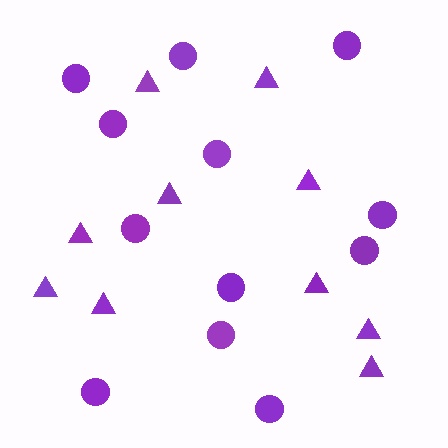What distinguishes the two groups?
There are 2 groups: one group of circles (12) and one group of triangles (10).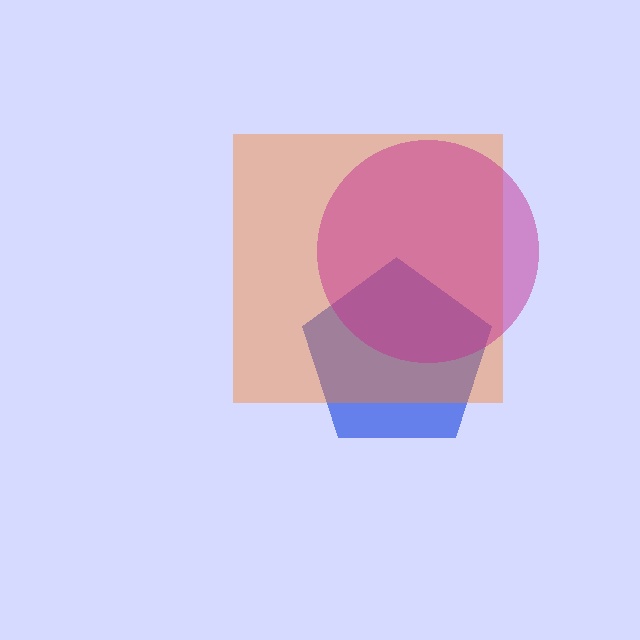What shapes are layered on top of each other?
The layered shapes are: a blue pentagon, an orange square, a magenta circle.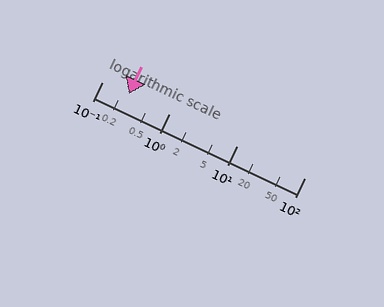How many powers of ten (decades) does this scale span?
The scale spans 3 decades, from 0.1 to 100.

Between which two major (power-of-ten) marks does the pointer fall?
The pointer is between 0.1 and 1.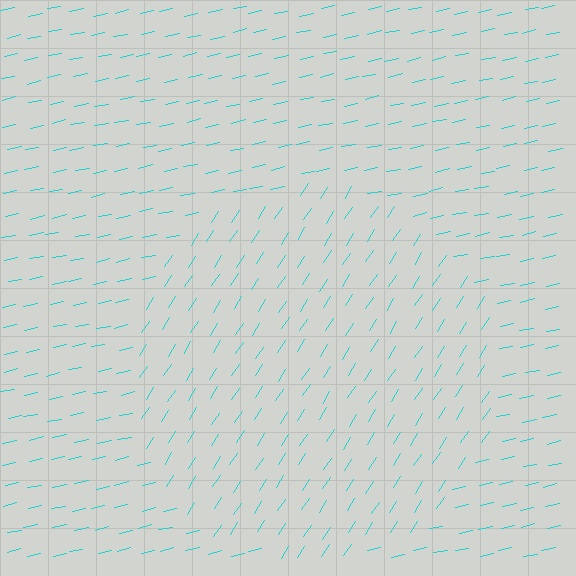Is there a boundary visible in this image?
Yes, there is a texture boundary formed by a change in line orientation.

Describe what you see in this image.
The image is filled with small cyan line segments. A circle region in the image has lines oriented differently from the surrounding lines, creating a visible texture boundary.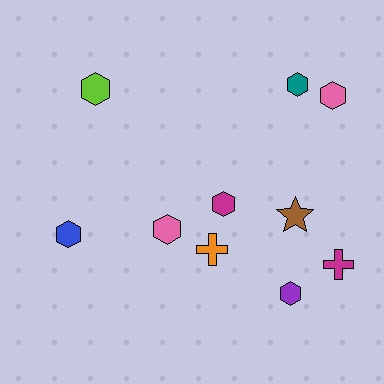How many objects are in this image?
There are 10 objects.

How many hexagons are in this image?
There are 7 hexagons.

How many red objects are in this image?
There are no red objects.